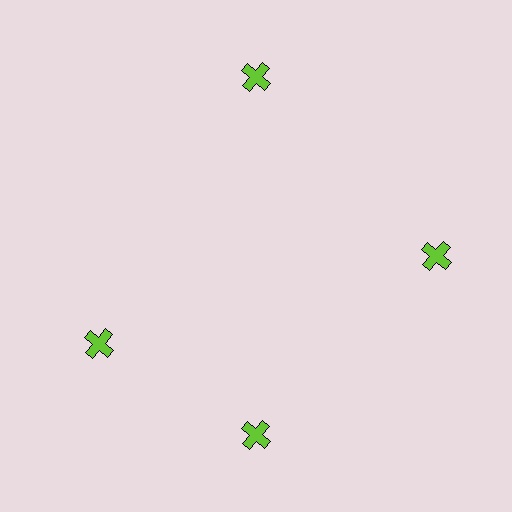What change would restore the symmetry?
The symmetry would be restored by rotating it back into even spacing with its neighbors so that all 4 crosses sit at equal angles and equal distance from the center.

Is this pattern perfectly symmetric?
No. The 4 lime crosses are arranged in a ring, but one element near the 9 o'clock position is rotated out of alignment along the ring, breaking the 4-fold rotational symmetry.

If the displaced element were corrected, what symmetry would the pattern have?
It would have 4-fold rotational symmetry — the pattern would map onto itself every 90 degrees.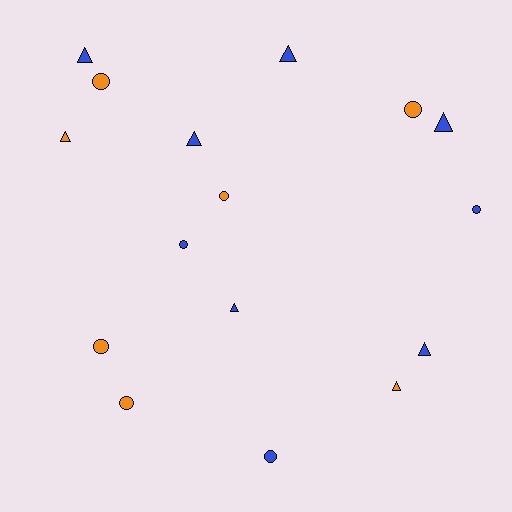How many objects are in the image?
There are 16 objects.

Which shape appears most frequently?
Triangle, with 8 objects.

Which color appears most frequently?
Blue, with 9 objects.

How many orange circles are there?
There are 5 orange circles.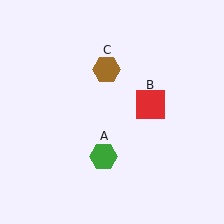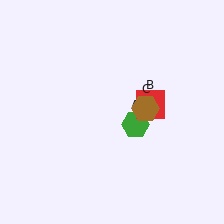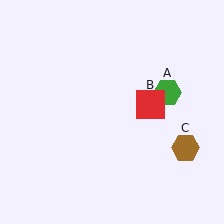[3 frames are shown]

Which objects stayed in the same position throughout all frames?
Red square (object B) remained stationary.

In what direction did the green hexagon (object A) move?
The green hexagon (object A) moved up and to the right.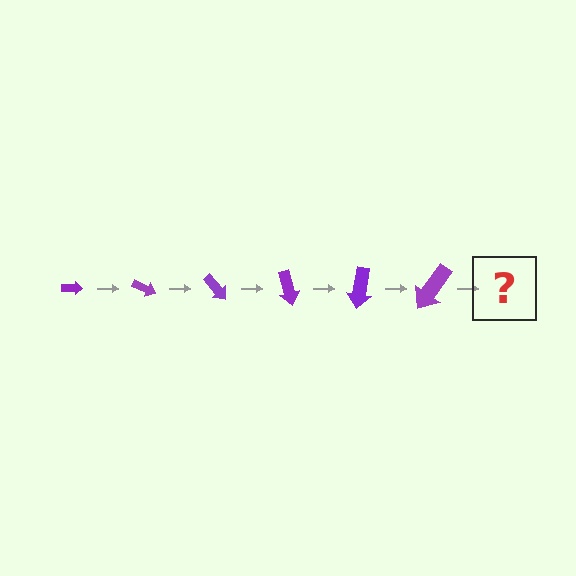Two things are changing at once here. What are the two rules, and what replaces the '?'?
The two rules are that the arrow grows larger each step and it rotates 25 degrees each step. The '?' should be an arrow, larger than the previous one and rotated 150 degrees from the start.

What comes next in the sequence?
The next element should be an arrow, larger than the previous one and rotated 150 degrees from the start.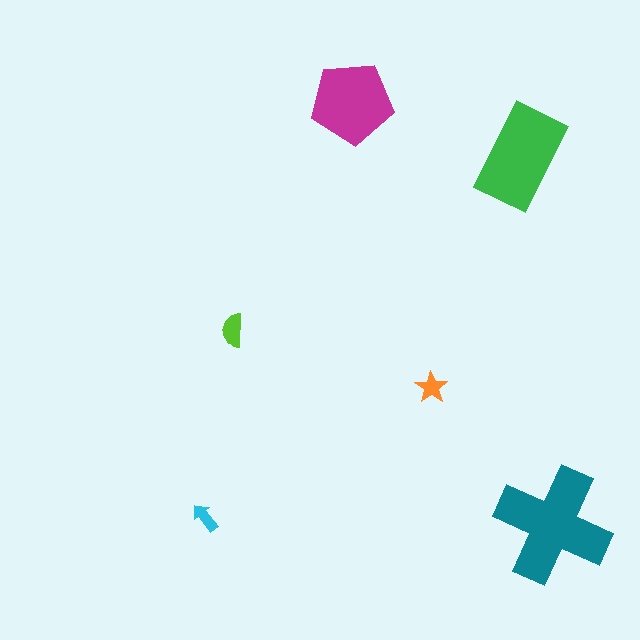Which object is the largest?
The teal cross.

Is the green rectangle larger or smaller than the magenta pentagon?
Larger.